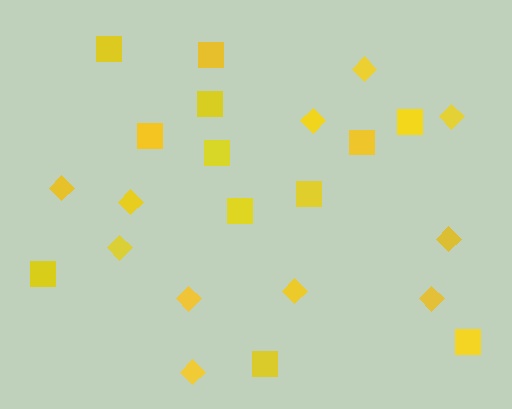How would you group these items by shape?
There are 2 groups: one group of diamonds (11) and one group of squares (12).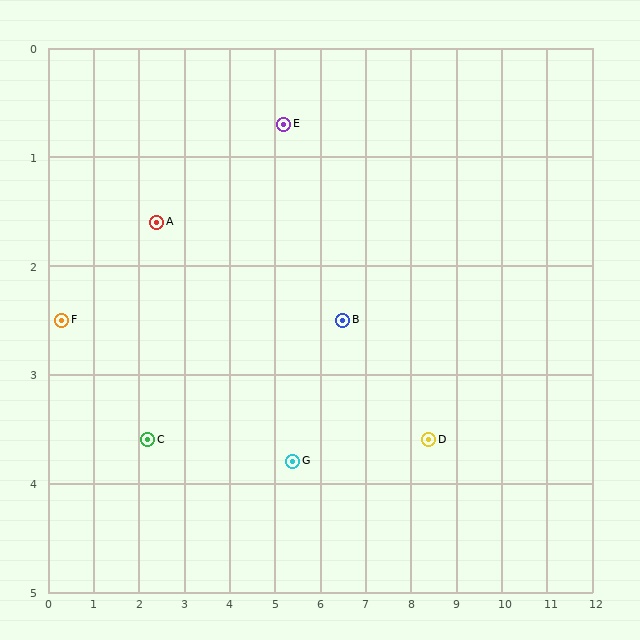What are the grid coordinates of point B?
Point B is at approximately (6.5, 2.5).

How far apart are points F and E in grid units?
Points F and E are about 5.2 grid units apart.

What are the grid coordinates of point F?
Point F is at approximately (0.3, 2.5).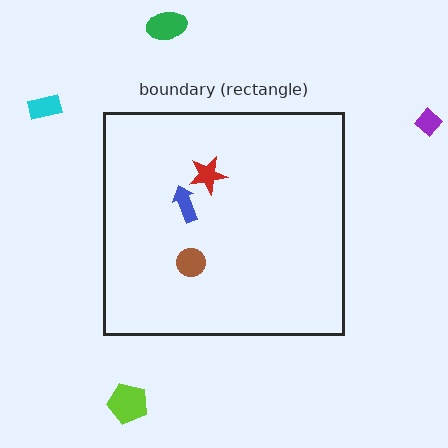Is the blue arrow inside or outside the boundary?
Inside.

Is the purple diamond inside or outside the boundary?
Outside.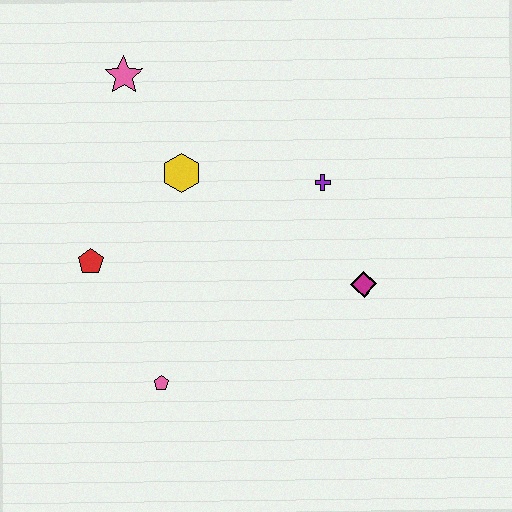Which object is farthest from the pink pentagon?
The pink star is farthest from the pink pentagon.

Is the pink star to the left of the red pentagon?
No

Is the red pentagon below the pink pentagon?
No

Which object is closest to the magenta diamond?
The purple cross is closest to the magenta diamond.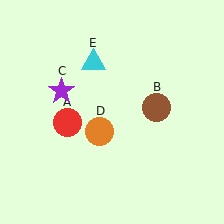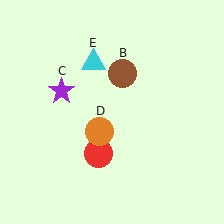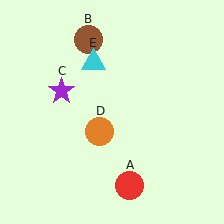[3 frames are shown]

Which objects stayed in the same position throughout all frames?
Purple star (object C) and orange circle (object D) and cyan triangle (object E) remained stationary.